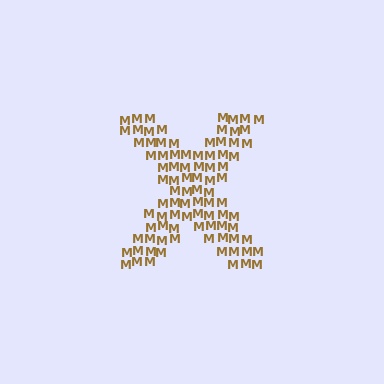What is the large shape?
The large shape is the letter X.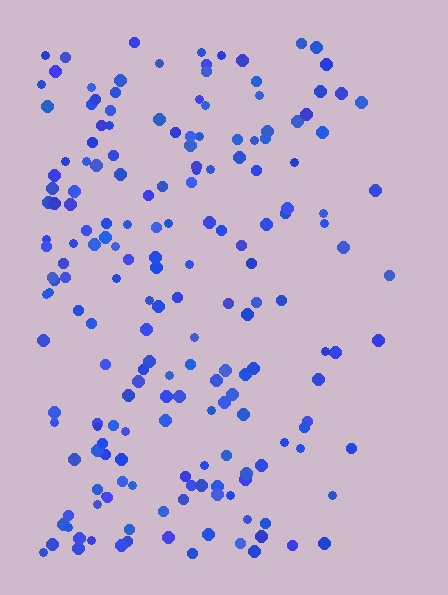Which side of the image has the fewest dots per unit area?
The right.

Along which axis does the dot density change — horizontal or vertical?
Horizontal.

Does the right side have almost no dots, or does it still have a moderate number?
Still a moderate number, just noticeably fewer than the left.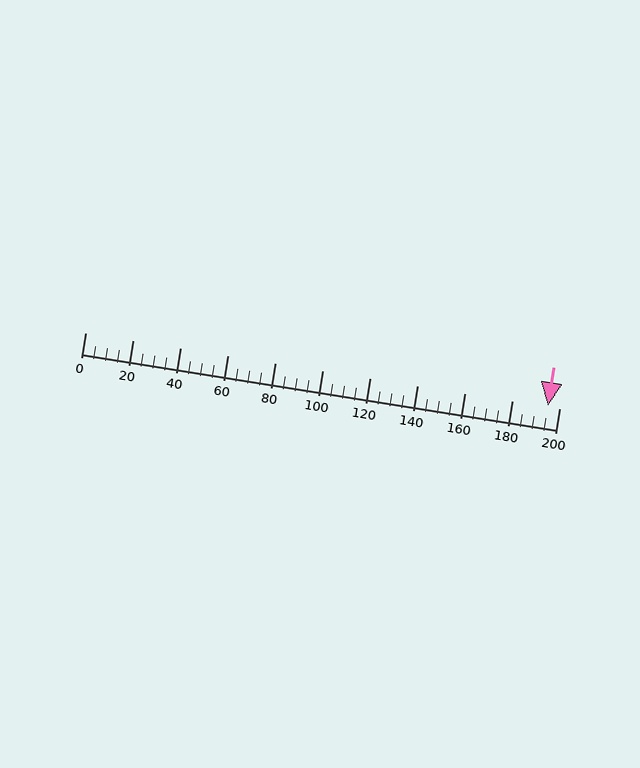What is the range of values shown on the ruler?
The ruler shows values from 0 to 200.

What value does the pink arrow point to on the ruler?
The pink arrow points to approximately 195.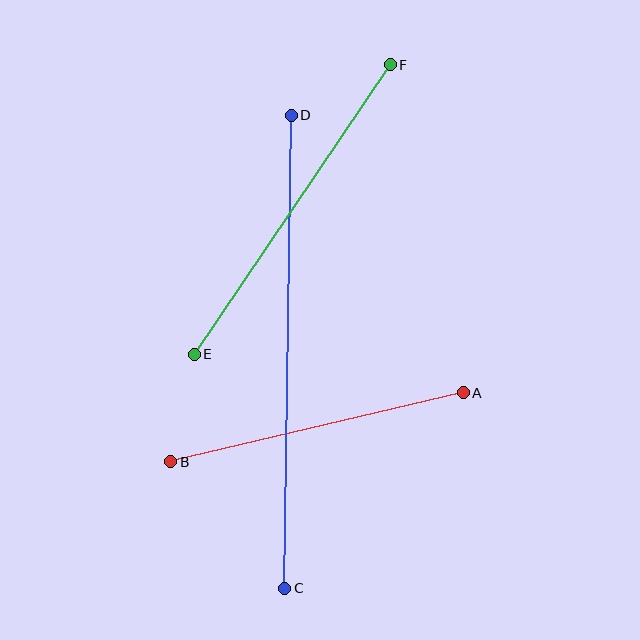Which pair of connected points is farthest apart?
Points C and D are farthest apart.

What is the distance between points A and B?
The distance is approximately 301 pixels.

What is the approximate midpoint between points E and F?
The midpoint is at approximately (292, 209) pixels.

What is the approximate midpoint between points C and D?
The midpoint is at approximately (288, 352) pixels.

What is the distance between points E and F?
The distance is approximately 349 pixels.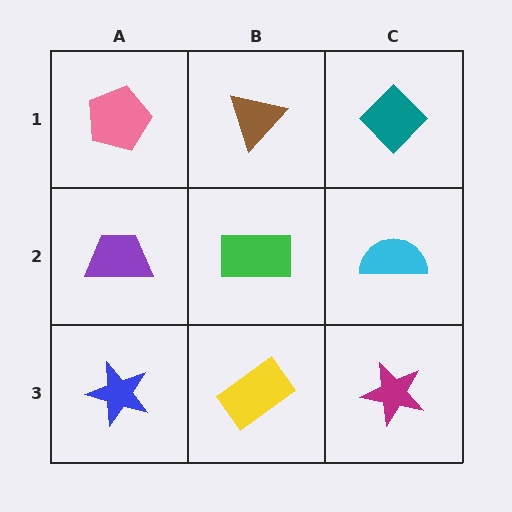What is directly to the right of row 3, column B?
A magenta star.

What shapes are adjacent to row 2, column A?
A pink pentagon (row 1, column A), a blue star (row 3, column A), a green rectangle (row 2, column B).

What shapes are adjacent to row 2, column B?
A brown triangle (row 1, column B), a yellow rectangle (row 3, column B), a purple trapezoid (row 2, column A), a cyan semicircle (row 2, column C).